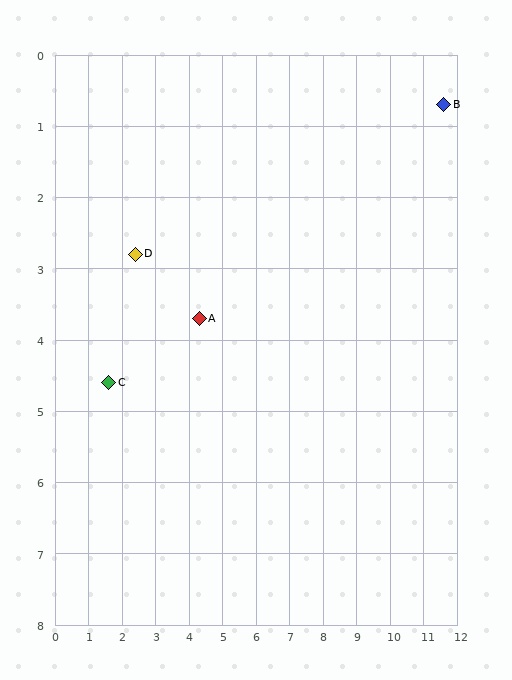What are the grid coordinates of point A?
Point A is at approximately (4.3, 3.7).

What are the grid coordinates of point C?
Point C is at approximately (1.6, 4.6).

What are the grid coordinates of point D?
Point D is at approximately (2.4, 2.8).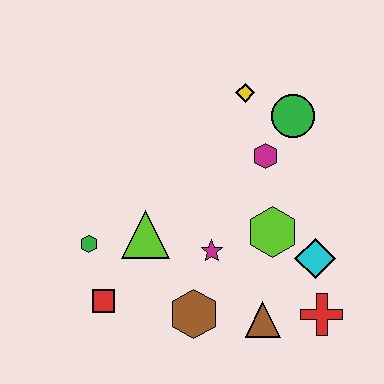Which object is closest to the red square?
The green hexagon is closest to the red square.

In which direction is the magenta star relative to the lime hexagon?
The magenta star is to the left of the lime hexagon.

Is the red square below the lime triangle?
Yes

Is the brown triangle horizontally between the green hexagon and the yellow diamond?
No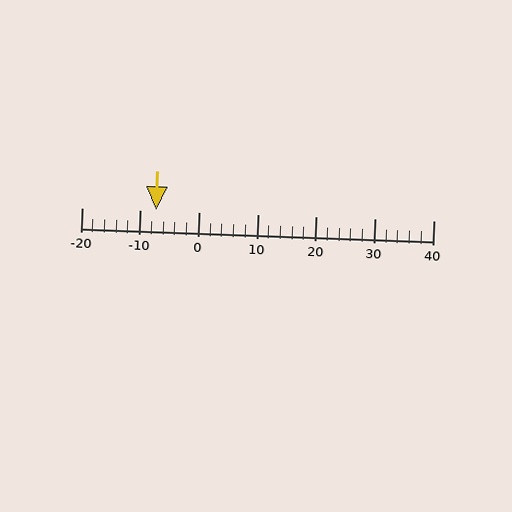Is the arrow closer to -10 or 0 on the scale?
The arrow is closer to -10.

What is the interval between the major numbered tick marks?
The major tick marks are spaced 10 units apart.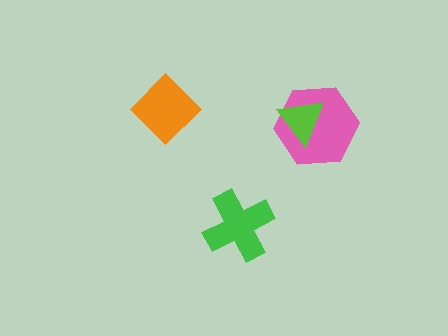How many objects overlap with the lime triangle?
1 object overlaps with the lime triangle.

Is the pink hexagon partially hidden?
Yes, it is partially covered by another shape.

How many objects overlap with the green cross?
0 objects overlap with the green cross.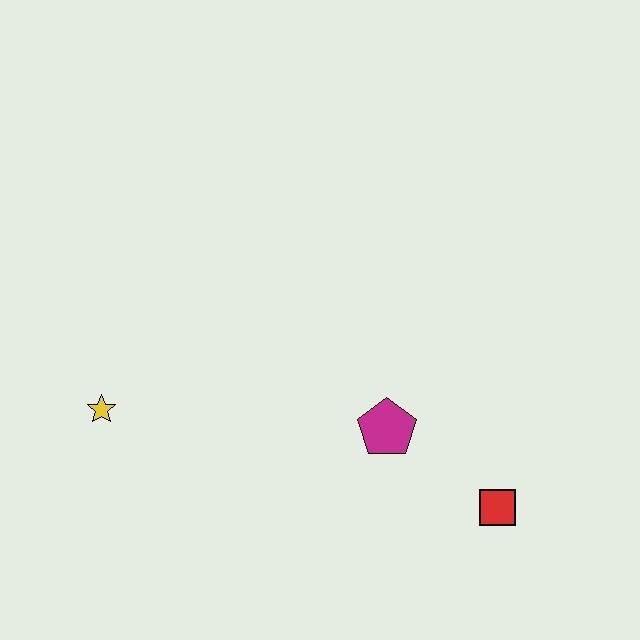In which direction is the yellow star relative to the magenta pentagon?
The yellow star is to the left of the magenta pentagon.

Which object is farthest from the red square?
The yellow star is farthest from the red square.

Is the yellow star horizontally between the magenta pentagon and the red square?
No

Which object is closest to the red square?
The magenta pentagon is closest to the red square.